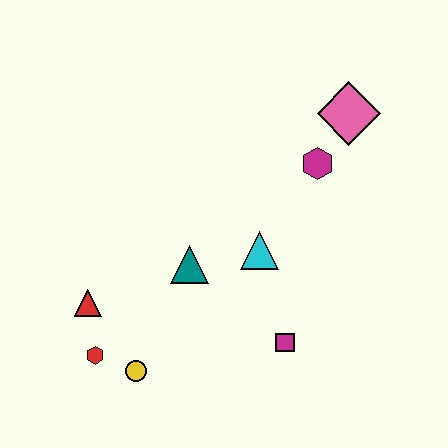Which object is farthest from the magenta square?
The pink diamond is farthest from the magenta square.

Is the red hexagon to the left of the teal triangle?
Yes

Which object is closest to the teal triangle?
The cyan triangle is closest to the teal triangle.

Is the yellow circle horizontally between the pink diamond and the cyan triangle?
No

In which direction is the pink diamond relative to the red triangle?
The pink diamond is to the right of the red triangle.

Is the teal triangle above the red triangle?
Yes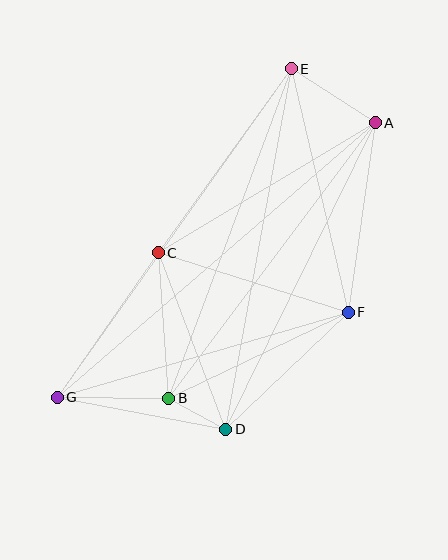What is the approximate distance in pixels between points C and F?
The distance between C and F is approximately 199 pixels.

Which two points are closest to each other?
Points B and D are closest to each other.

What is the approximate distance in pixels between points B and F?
The distance between B and F is approximately 199 pixels.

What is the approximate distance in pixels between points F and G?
The distance between F and G is approximately 303 pixels.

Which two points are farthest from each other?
Points A and G are farthest from each other.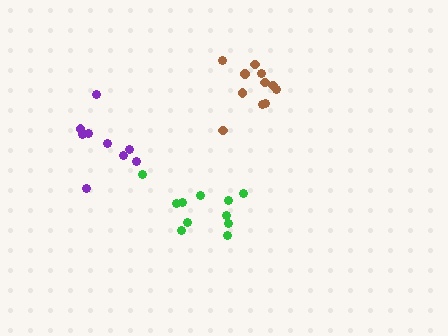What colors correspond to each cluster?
The clusters are colored: green, purple, brown.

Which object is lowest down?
The green cluster is bottommost.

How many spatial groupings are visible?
There are 3 spatial groupings.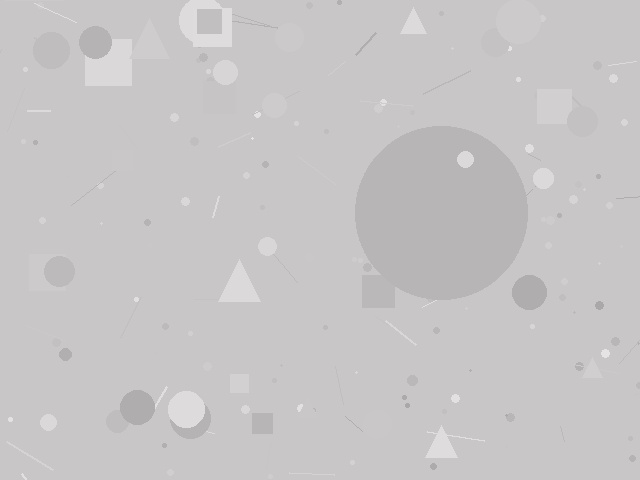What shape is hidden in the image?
A circle is hidden in the image.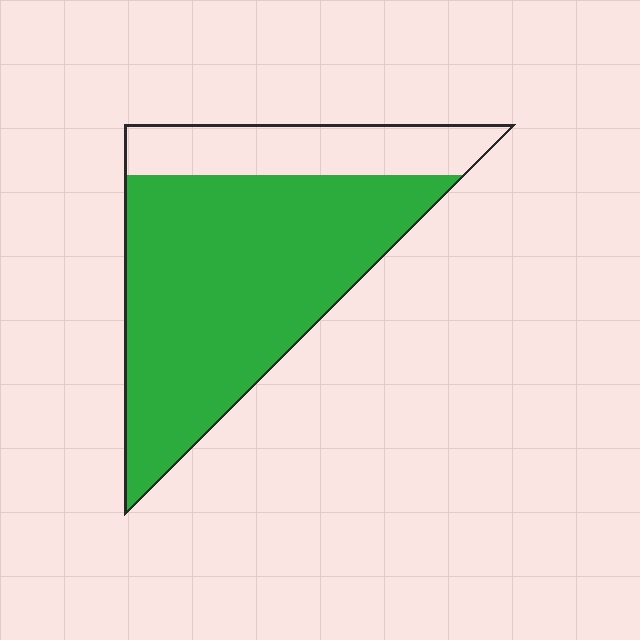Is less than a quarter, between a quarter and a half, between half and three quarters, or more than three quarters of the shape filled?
More than three quarters.